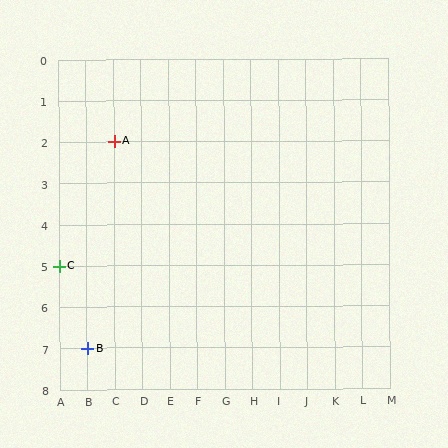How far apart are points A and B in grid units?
Points A and B are 1 column and 5 rows apart (about 5.1 grid units diagonally).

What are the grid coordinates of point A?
Point A is at grid coordinates (C, 2).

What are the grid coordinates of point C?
Point C is at grid coordinates (A, 5).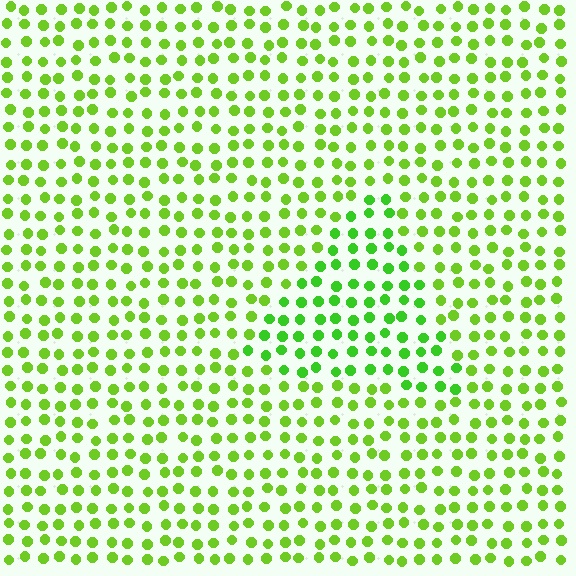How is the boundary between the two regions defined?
The boundary is defined purely by a slight shift in hue (about 21 degrees). Spacing, size, and orientation are identical on both sides.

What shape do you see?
I see a triangle.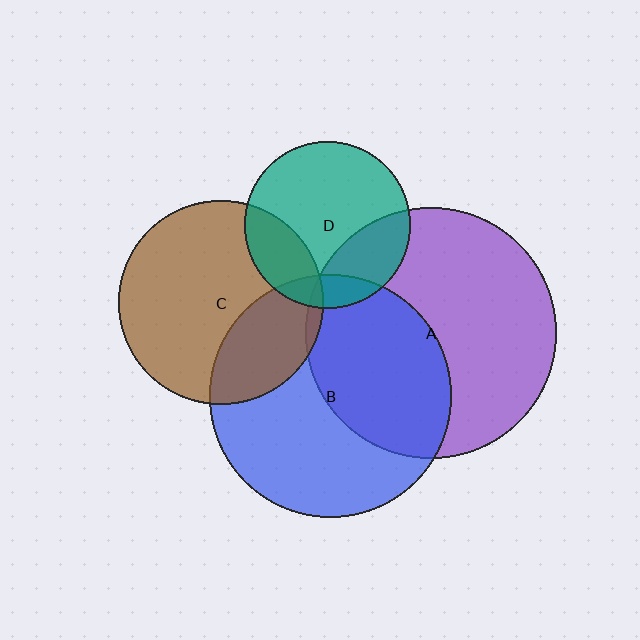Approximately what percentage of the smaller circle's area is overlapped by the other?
Approximately 25%.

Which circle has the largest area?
Circle A (purple).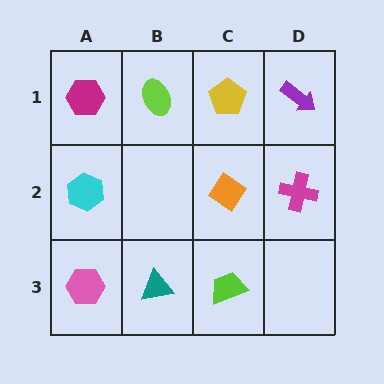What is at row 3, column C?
A lime trapezoid.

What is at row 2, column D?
A magenta cross.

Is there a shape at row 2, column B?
No, that cell is empty.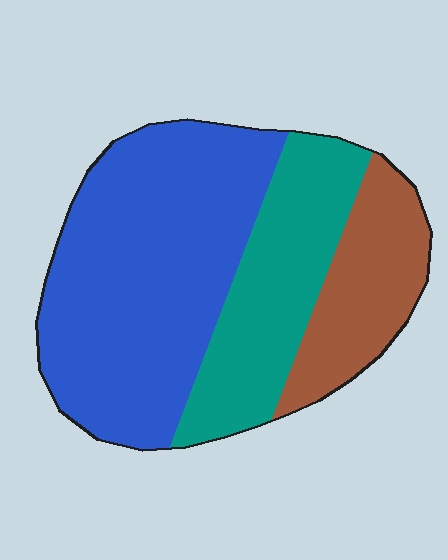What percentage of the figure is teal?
Teal covers about 25% of the figure.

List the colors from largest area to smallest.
From largest to smallest: blue, teal, brown.